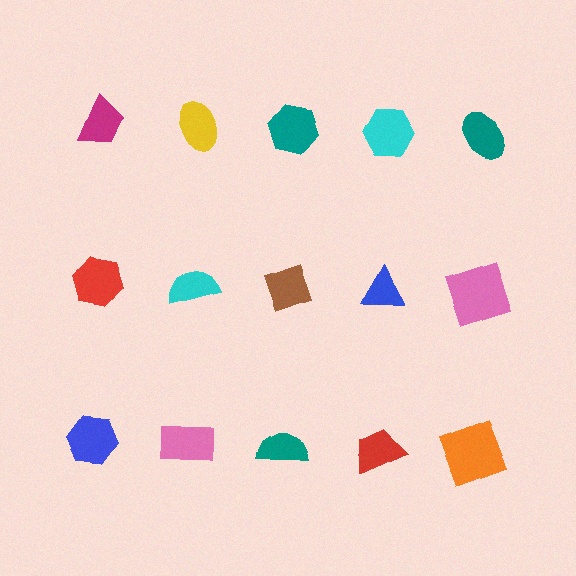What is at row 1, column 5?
A teal ellipse.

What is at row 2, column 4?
A blue triangle.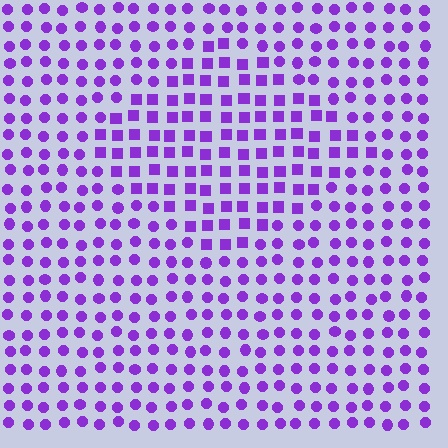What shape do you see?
I see a diamond.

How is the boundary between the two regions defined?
The boundary is defined by a change in element shape: squares inside vs. circles outside. All elements share the same color and spacing.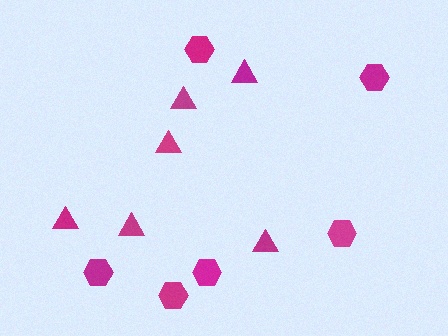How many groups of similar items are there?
There are 2 groups: one group of triangles (6) and one group of hexagons (6).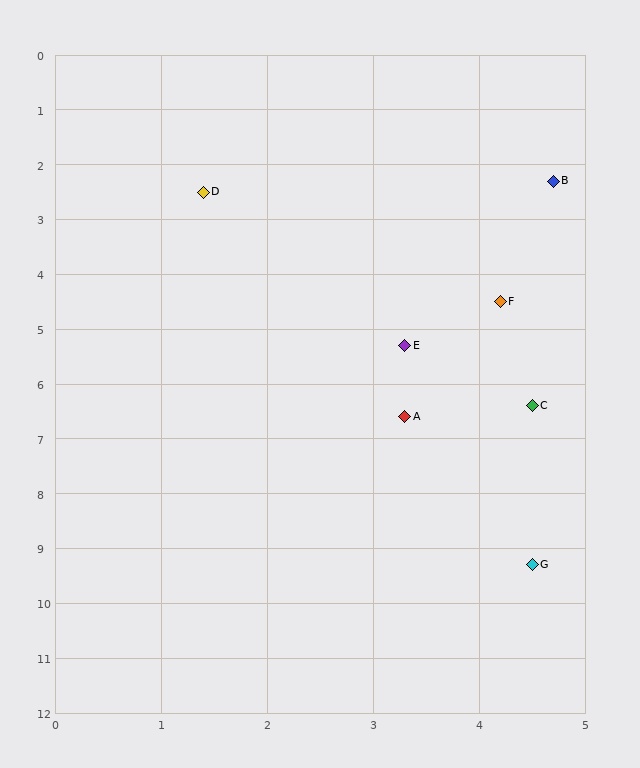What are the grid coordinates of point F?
Point F is at approximately (4.2, 4.5).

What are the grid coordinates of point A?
Point A is at approximately (3.3, 6.6).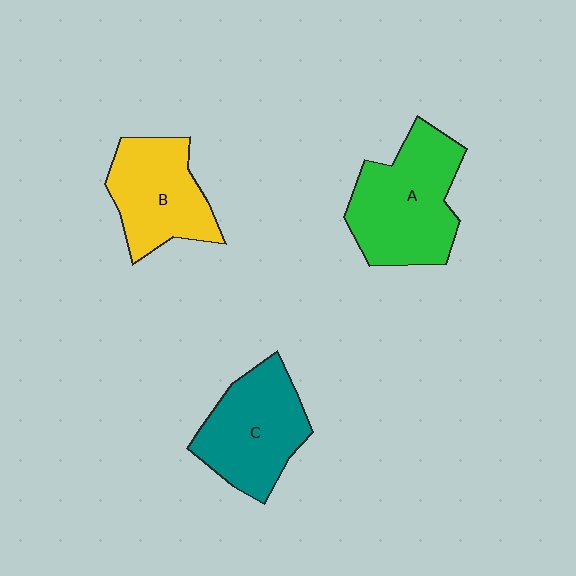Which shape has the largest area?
Shape A (green).